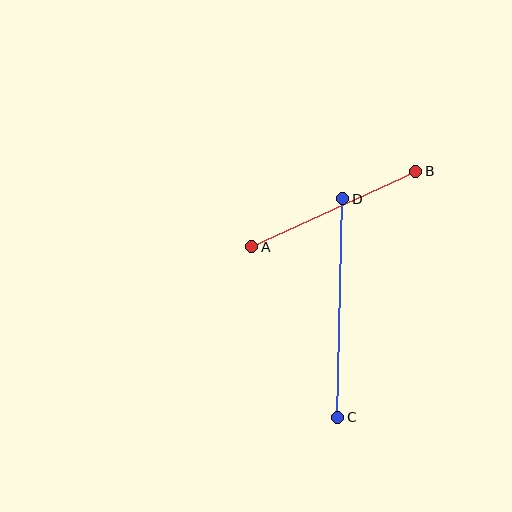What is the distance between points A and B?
The distance is approximately 180 pixels.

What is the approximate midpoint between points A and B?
The midpoint is at approximately (334, 209) pixels.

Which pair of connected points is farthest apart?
Points C and D are farthest apart.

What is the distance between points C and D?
The distance is approximately 218 pixels.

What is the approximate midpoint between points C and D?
The midpoint is at approximately (340, 308) pixels.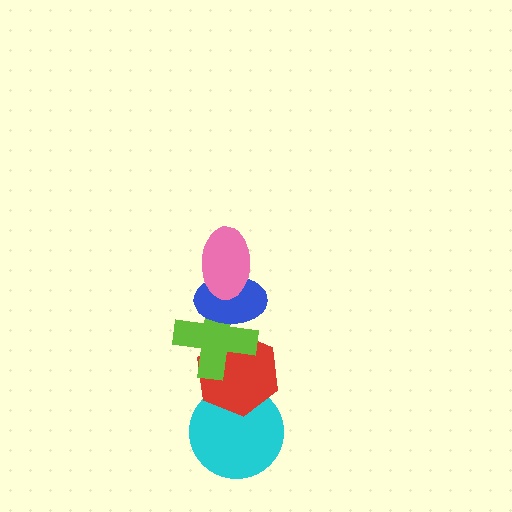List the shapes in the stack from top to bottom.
From top to bottom: the pink ellipse, the blue ellipse, the lime cross, the red hexagon, the cyan circle.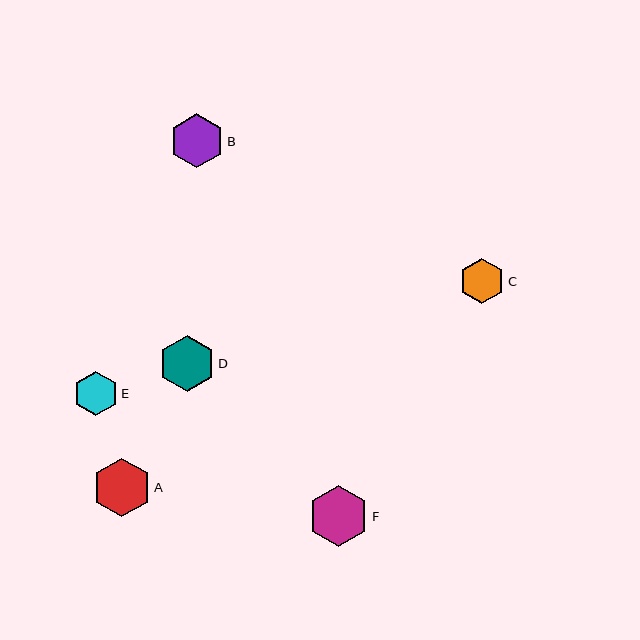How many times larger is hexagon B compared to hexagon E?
Hexagon B is approximately 1.2 times the size of hexagon E.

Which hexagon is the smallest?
Hexagon E is the smallest with a size of approximately 44 pixels.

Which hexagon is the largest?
Hexagon F is the largest with a size of approximately 60 pixels.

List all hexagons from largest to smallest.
From largest to smallest: F, A, D, B, C, E.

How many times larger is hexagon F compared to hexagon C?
Hexagon F is approximately 1.3 times the size of hexagon C.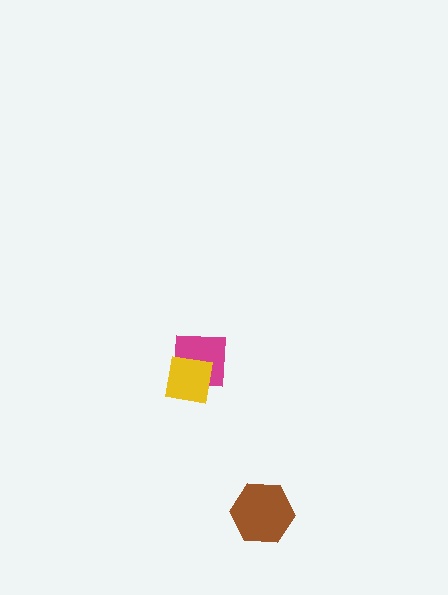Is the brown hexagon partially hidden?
No, no other shape covers it.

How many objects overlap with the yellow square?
1 object overlaps with the yellow square.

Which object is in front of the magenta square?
The yellow square is in front of the magenta square.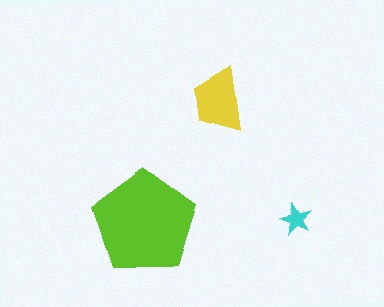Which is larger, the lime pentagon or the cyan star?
The lime pentagon.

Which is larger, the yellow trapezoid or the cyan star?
The yellow trapezoid.